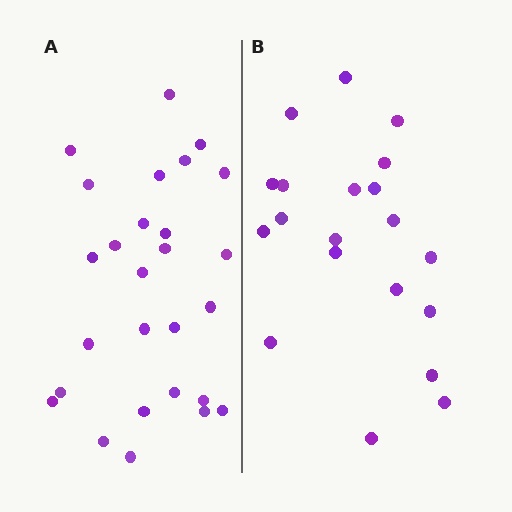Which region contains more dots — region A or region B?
Region A (the left region) has more dots.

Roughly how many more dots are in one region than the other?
Region A has roughly 8 or so more dots than region B.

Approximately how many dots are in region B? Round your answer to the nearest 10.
About 20 dots.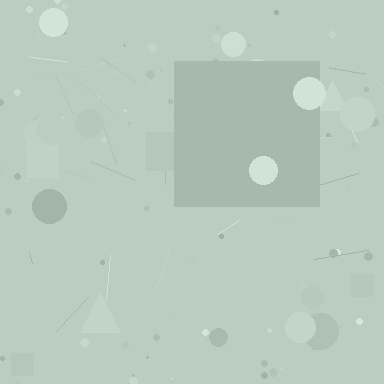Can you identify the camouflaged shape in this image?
The camouflaged shape is a square.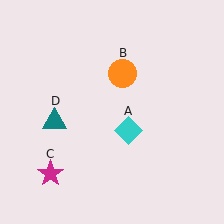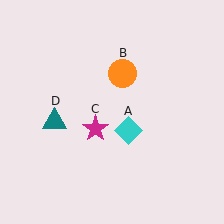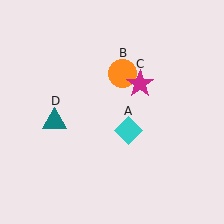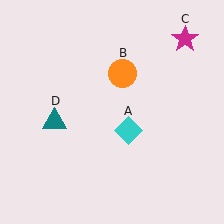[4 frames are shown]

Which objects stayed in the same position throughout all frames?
Cyan diamond (object A) and orange circle (object B) and teal triangle (object D) remained stationary.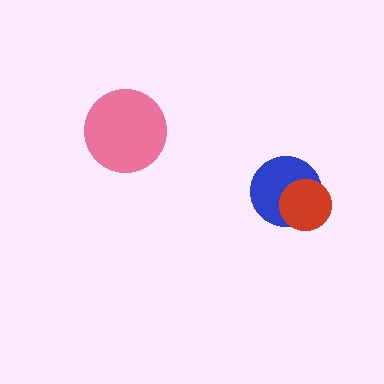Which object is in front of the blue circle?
The red circle is in front of the blue circle.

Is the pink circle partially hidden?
No, no other shape covers it.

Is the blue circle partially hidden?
Yes, it is partially covered by another shape.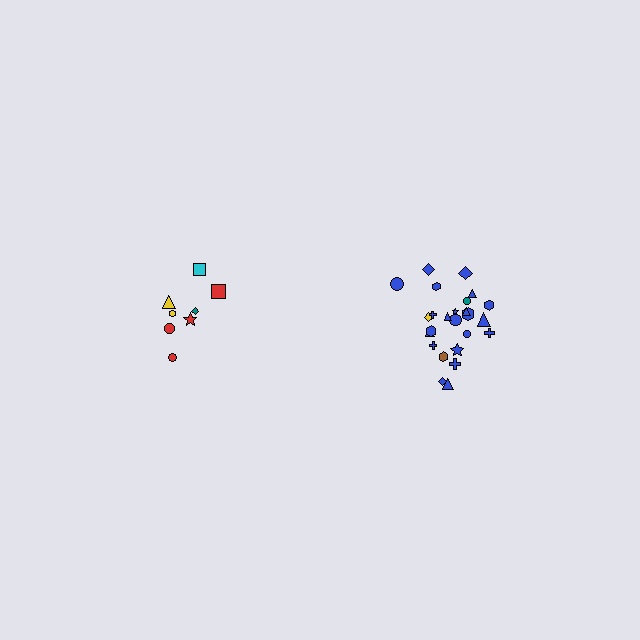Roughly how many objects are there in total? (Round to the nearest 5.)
Roughly 35 objects in total.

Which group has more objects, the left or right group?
The right group.